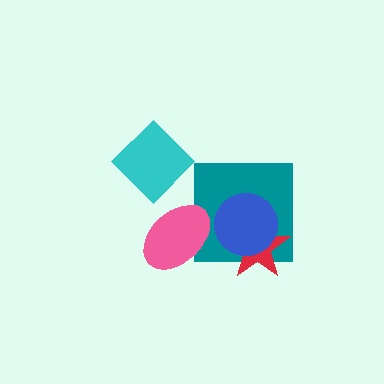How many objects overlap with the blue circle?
2 objects overlap with the blue circle.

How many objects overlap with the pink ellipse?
1 object overlaps with the pink ellipse.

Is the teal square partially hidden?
Yes, it is partially covered by another shape.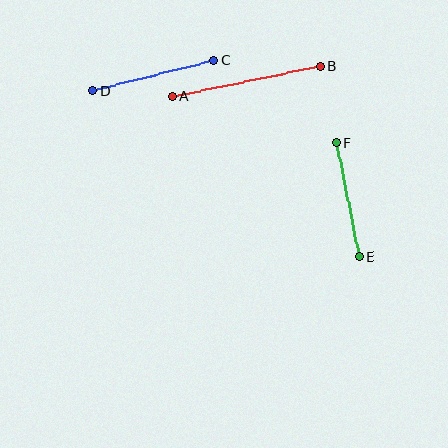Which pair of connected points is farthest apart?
Points A and B are farthest apart.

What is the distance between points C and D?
The distance is approximately 125 pixels.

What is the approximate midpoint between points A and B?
The midpoint is at approximately (246, 81) pixels.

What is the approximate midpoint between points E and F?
The midpoint is at approximately (348, 200) pixels.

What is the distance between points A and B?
The distance is approximately 151 pixels.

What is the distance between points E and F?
The distance is approximately 116 pixels.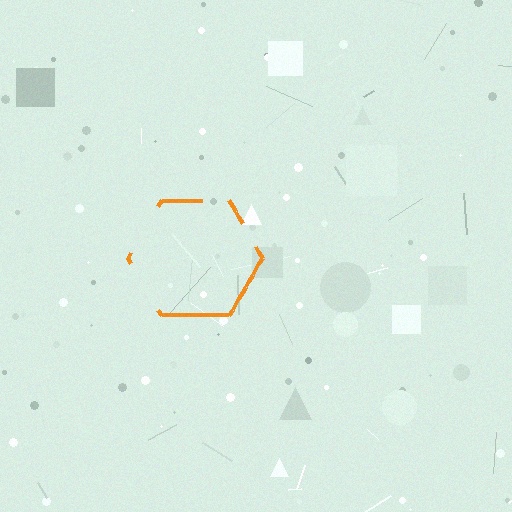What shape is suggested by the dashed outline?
The dashed outline suggests a hexagon.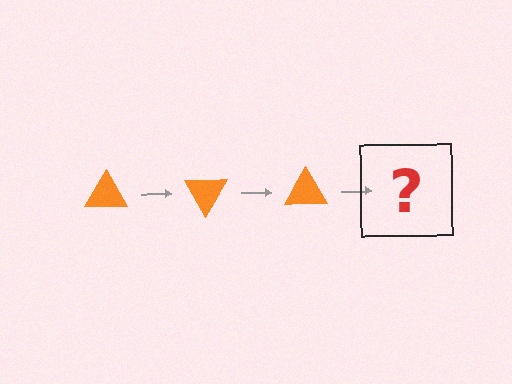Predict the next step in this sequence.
The next step is an orange triangle rotated 180 degrees.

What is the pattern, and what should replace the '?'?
The pattern is that the triangle rotates 60 degrees each step. The '?' should be an orange triangle rotated 180 degrees.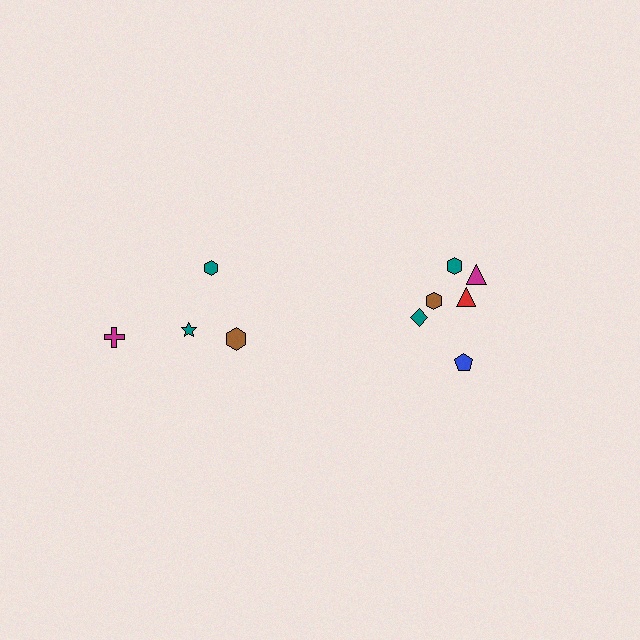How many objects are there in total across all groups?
There are 10 objects.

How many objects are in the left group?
There are 4 objects.